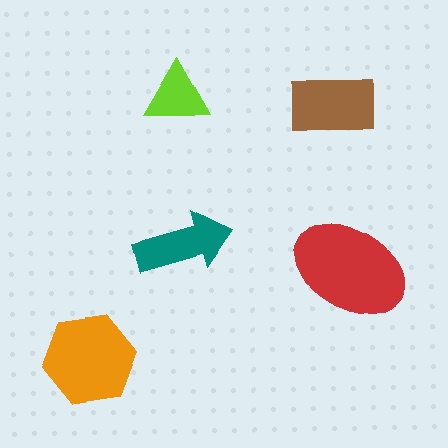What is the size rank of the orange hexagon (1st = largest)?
2nd.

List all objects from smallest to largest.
The lime triangle, the teal arrow, the brown rectangle, the orange hexagon, the red ellipse.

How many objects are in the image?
There are 5 objects in the image.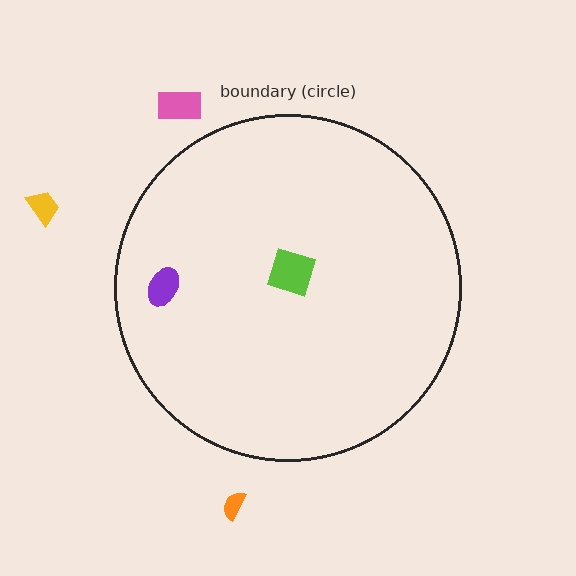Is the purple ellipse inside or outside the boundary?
Inside.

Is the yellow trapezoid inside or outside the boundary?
Outside.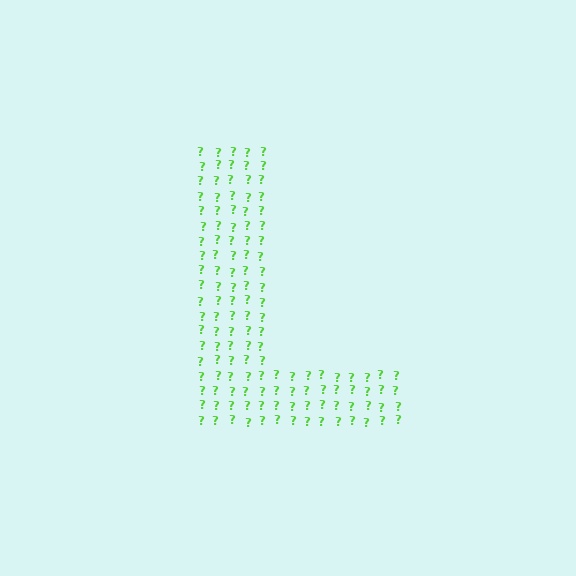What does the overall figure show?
The overall figure shows the letter L.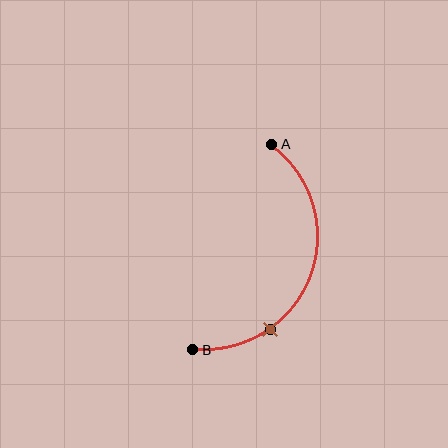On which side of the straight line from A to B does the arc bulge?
The arc bulges to the right of the straight line connecting A and B.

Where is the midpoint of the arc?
The arc midpoint is the point on the curve farthest from the straight line joining A and B. It sits to the right of that line.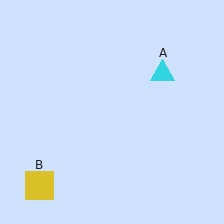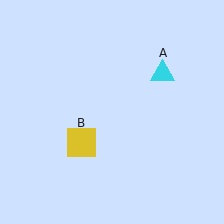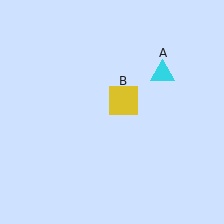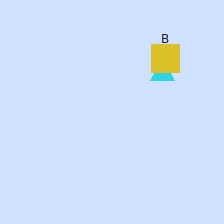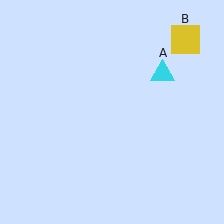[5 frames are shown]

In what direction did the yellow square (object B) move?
The yellow square (object B) moved up and to the right.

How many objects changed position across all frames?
1 object changed position: yellow square (object B).